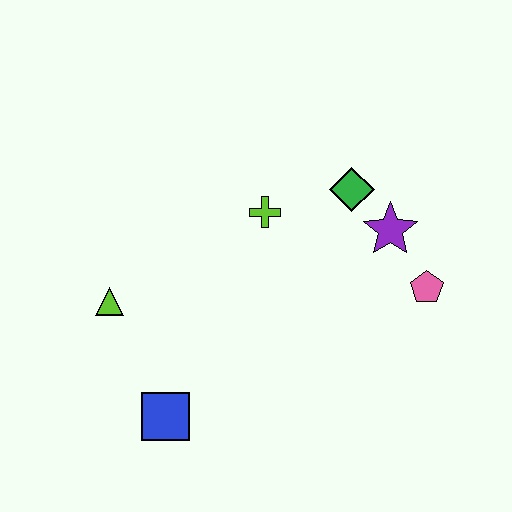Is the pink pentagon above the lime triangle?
Yes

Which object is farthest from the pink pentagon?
The lime triangle is farthest from the pink pentagon.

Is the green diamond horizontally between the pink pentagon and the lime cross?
Yes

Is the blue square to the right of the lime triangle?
Yes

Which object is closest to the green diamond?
The purple star is closest to the green diamond.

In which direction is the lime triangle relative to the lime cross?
The lime triangle is to the left of the lime cross.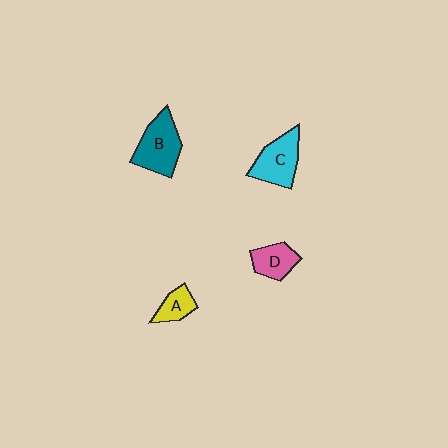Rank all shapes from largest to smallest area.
From largest to smallest: B (teal), C (cyan), D (pink), A (yellow).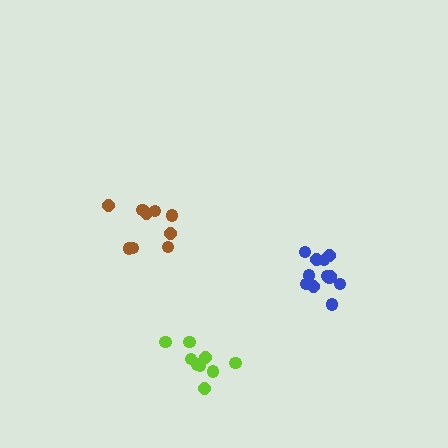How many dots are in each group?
Group 1: 12 dots, Group 2: 9 dots, Group 3: 9 dots (30 total).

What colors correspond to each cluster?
The clusters are colored: blue, lime, brown.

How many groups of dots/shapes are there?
There are 3 groups.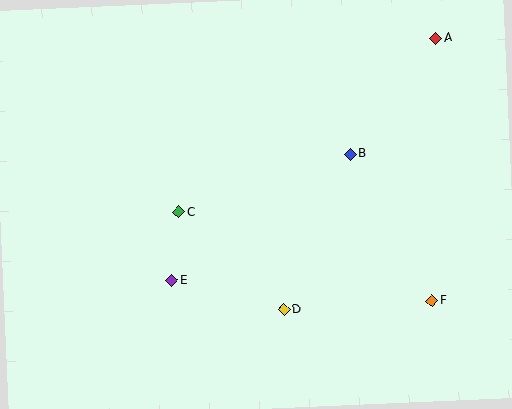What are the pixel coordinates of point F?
Point F is at (432, 301).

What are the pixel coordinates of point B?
Point B is at (350, 154).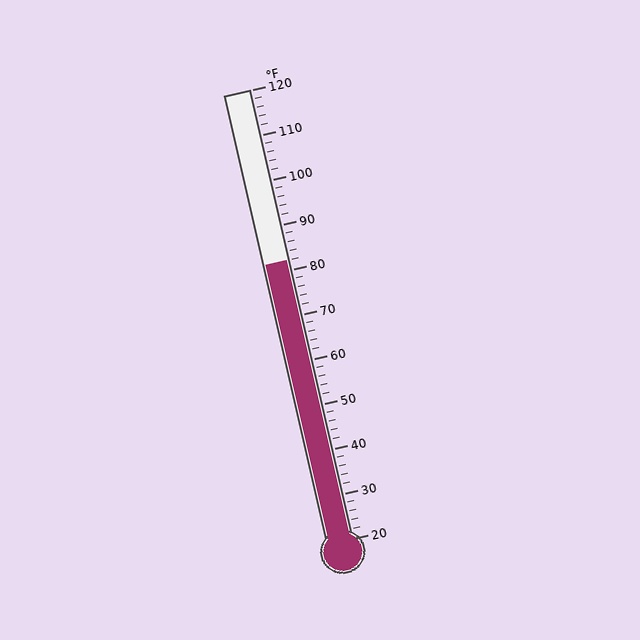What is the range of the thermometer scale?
The thermometer scale ranges from 20°F to 120°F.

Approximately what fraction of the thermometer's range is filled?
The thermometer is filled to approximately 60% of its range.